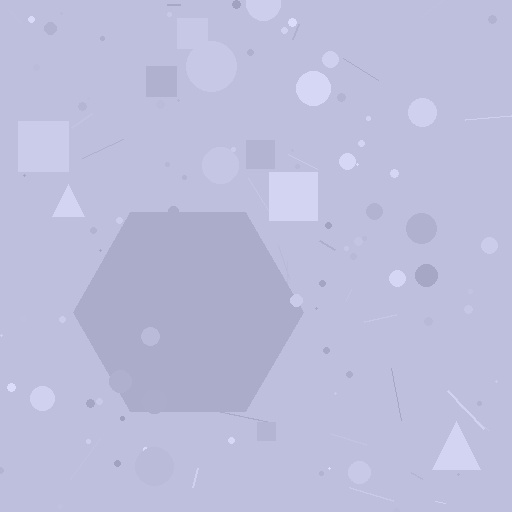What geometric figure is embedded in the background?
A hexagon is embedded in the background.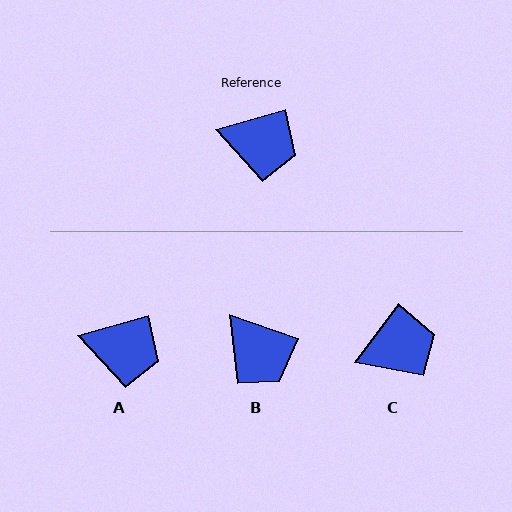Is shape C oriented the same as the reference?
No, it is off by about 36 degrees.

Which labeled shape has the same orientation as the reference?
A.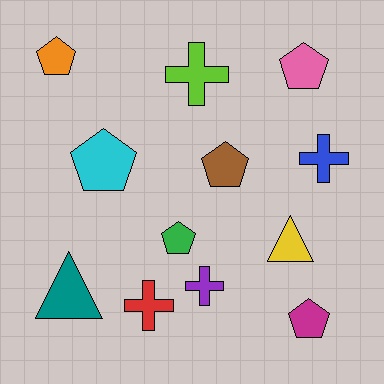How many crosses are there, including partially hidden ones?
There are 4 crosses.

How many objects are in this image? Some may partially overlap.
There are 12 objects.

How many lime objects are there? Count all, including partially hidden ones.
There is 1 lime object.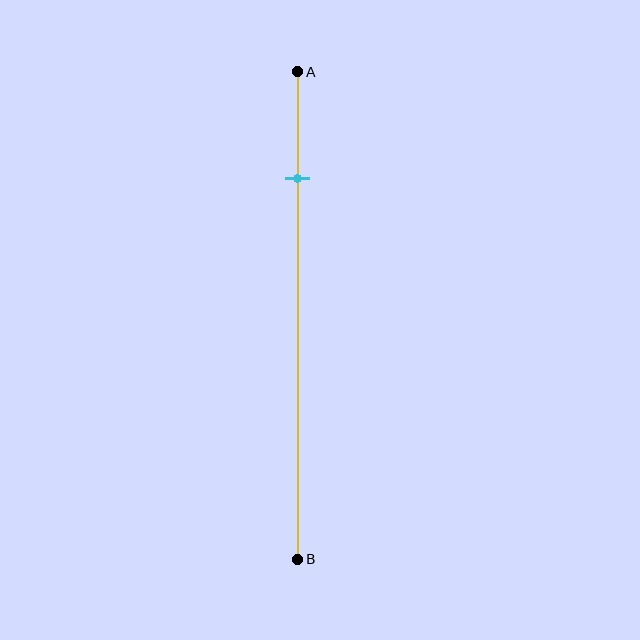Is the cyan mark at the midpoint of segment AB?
No, the mark is at about 20% from A, not at the 50% midpoint.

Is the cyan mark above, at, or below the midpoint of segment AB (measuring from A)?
The cyan mark is above the midpoint of segment AB.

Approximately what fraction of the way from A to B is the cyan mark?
The cyan mark is approximately 20% of the way from A to B.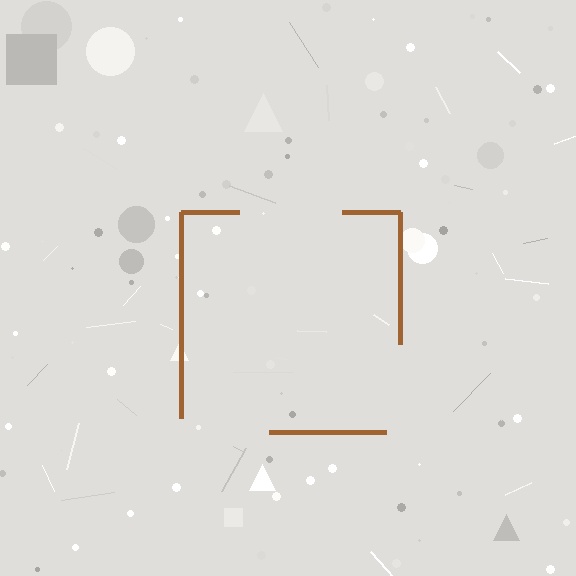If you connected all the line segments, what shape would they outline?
They would outline a square.